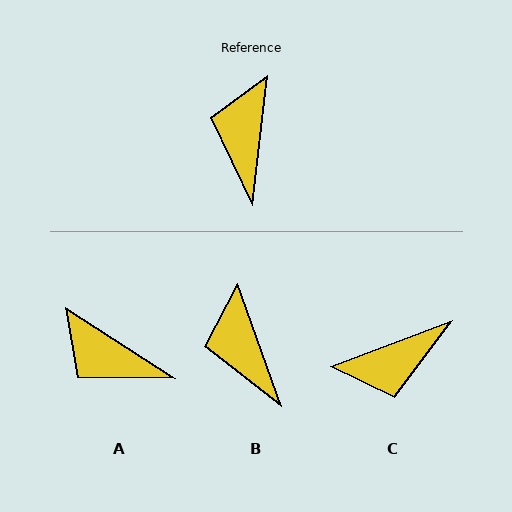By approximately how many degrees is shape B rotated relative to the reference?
Approximately 26 degrees counter-clockwise.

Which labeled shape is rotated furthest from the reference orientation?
C, about 117 degrees away.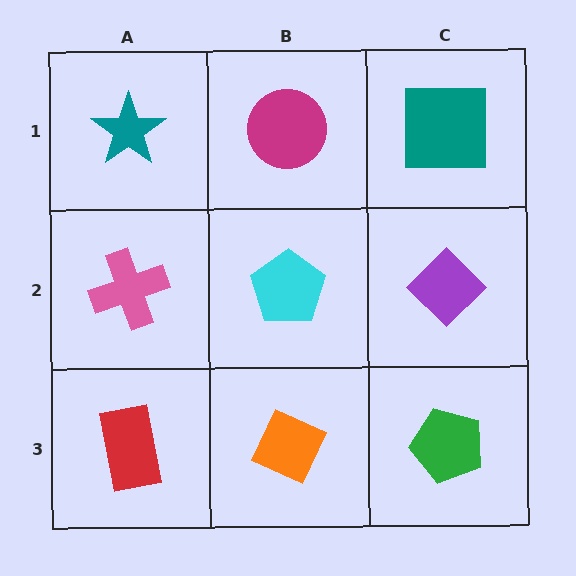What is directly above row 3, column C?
A purple diamond.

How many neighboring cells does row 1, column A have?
2.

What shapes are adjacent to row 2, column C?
A teal square (row 1, column C), a green pentagon (row 3, column C), a cyan pentagon (row 2, column B).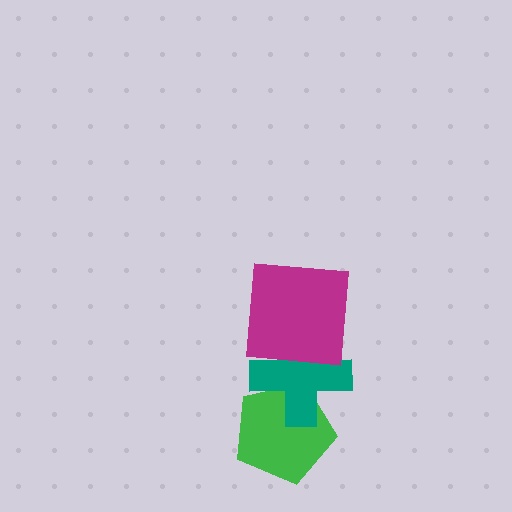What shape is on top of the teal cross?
The magenta square is on top of the teal cross.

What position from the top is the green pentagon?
The green pentagon is 3rd from the top.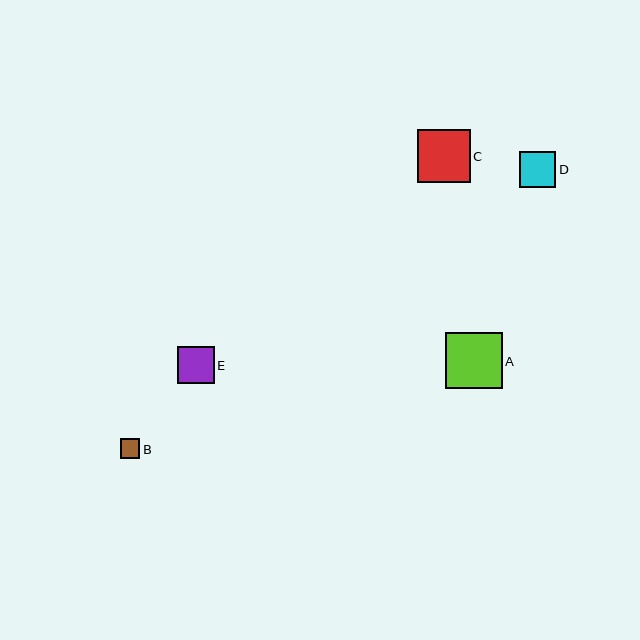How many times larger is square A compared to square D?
Square A is approximately 1.6 times the size of square D.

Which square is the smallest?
Square B is the smallest with a size of approximately 20 pixels.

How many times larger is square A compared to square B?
Square A is approximately 2.8 times the size of square B.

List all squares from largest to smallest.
From largest to smallest: A, C, E, D, B.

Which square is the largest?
Square A is the largest with a size of approximately 56 pixels.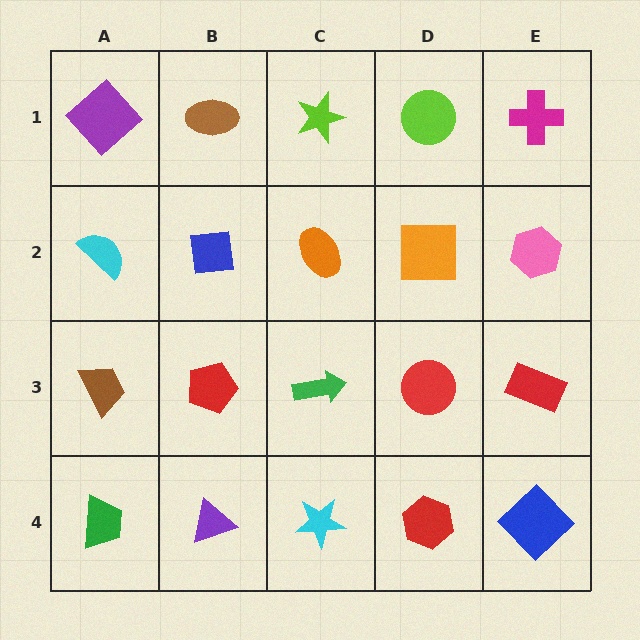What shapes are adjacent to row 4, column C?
A green arrow (row 3, column C), a purple triangle (row 4, column B), a red hexagon (row 4, column D).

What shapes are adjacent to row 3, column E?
A pink hexagon (row 2, column E), a blue diamond (row 4, column E), a red circle (row 3, column D).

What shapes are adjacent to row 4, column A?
A brown trapezoid (row 3, column A), a purple triangle (row 4, column B).